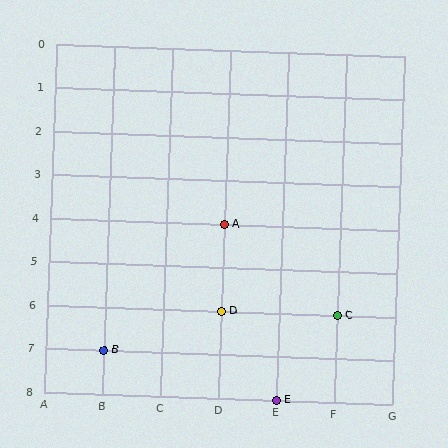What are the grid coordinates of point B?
Point B is at grid coordinates (B, 7).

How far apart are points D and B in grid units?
Points D and B are 2 columns and 1 row apart (about 2.2 grid units diagonally).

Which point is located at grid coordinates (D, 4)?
Point A is at (D, 4).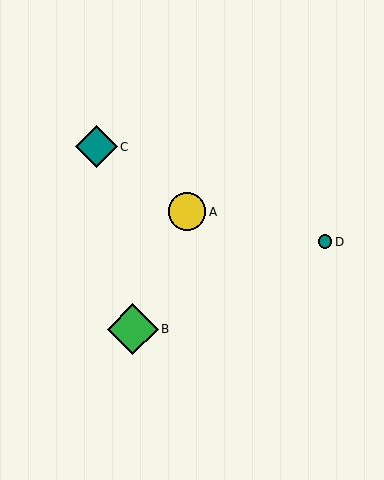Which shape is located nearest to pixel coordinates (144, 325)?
The green diamond (labeled B) at (133, 329) is nearest to that location.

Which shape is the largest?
The green diamond (labeled B) is the largest.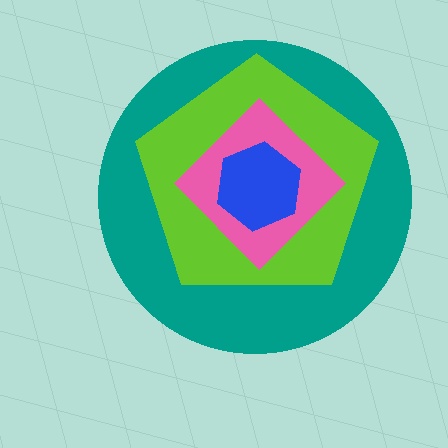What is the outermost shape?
The teal circle.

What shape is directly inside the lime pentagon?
The pink diamond.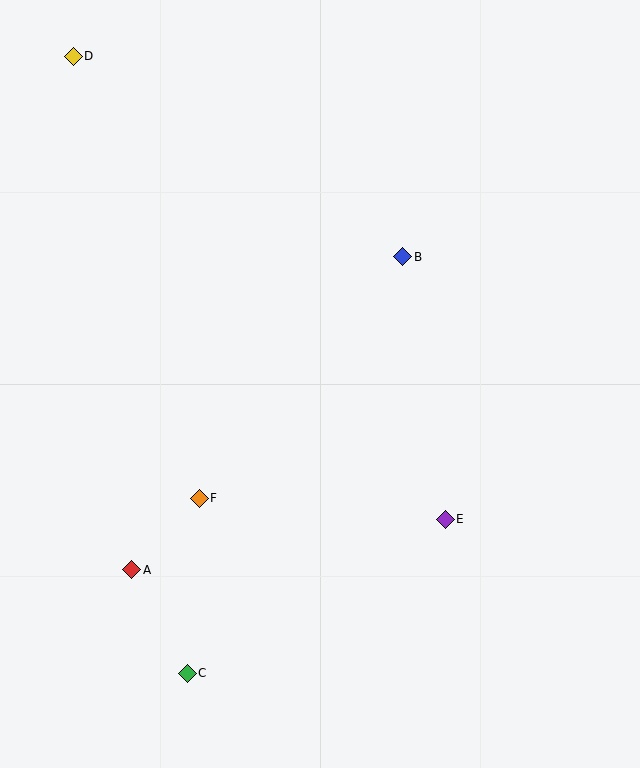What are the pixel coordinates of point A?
Point A is at (132, 570).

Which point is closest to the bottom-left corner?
Point C is closest to the bottom-left corner.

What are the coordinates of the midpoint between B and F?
The midpoint between B and F is at (301, 378).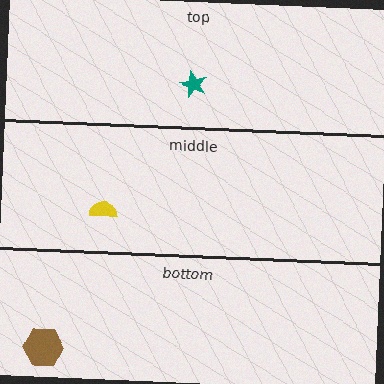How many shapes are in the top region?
1.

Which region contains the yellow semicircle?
The middle region.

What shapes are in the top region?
The teal star.